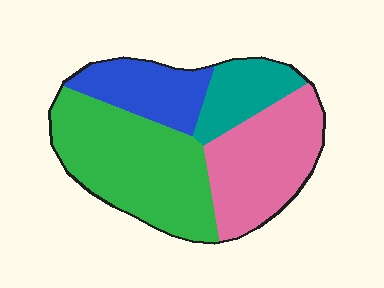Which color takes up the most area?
Green, at roughly 40%.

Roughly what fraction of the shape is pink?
Pink covers about 30% of the shape.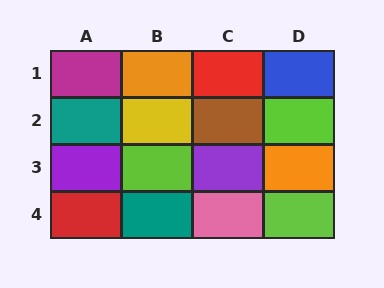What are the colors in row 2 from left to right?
Teal, yellow, brown, lime.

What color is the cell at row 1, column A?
Magenta.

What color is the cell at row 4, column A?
Red.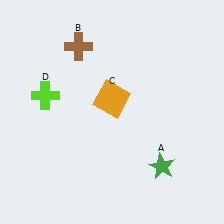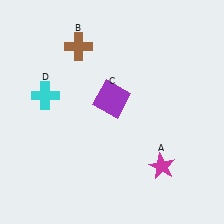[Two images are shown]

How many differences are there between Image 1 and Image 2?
There are 3 differences between the two images.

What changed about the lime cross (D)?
In Image 1, D is lime. In Image 2, it changed to cyan.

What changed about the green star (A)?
In Image 1, A is green. In Image 2, it changed to magenta.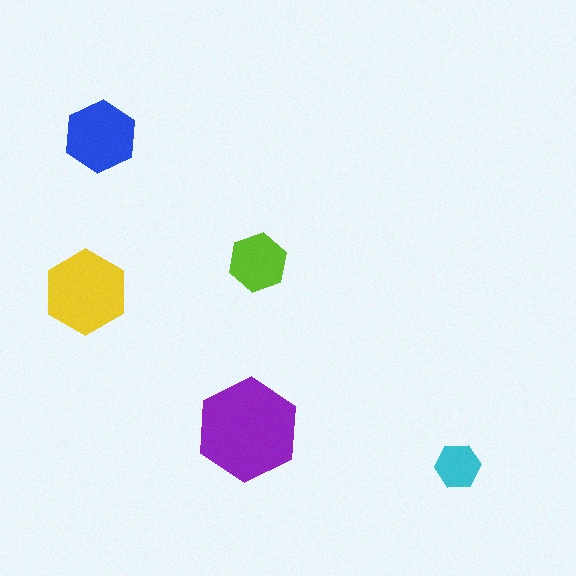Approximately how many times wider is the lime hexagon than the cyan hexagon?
About 1.5 times wider.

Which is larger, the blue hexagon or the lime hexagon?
The blue one.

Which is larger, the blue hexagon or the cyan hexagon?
The blue one.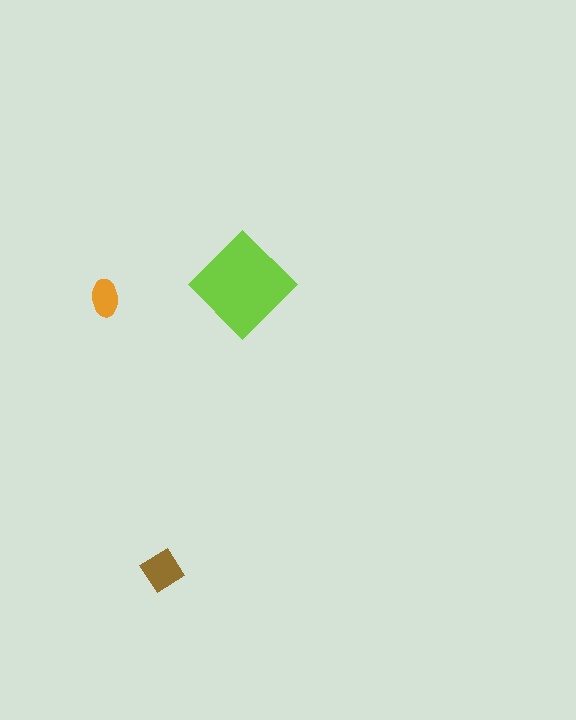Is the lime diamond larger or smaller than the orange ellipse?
Larger.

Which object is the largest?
The lime diamond.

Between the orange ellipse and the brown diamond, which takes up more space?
The brown diamond.